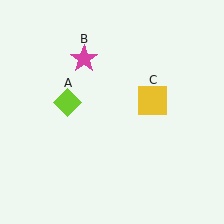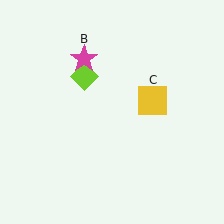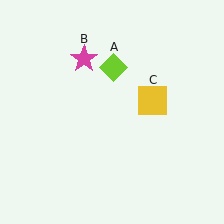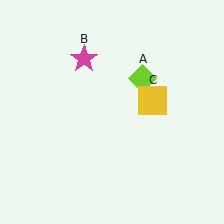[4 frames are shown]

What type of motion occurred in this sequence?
The lime diamond (object A) rotated clockwise around the center of the scene.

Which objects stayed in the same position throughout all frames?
Magenta star (object B) and yellow square (object C) remained stationary.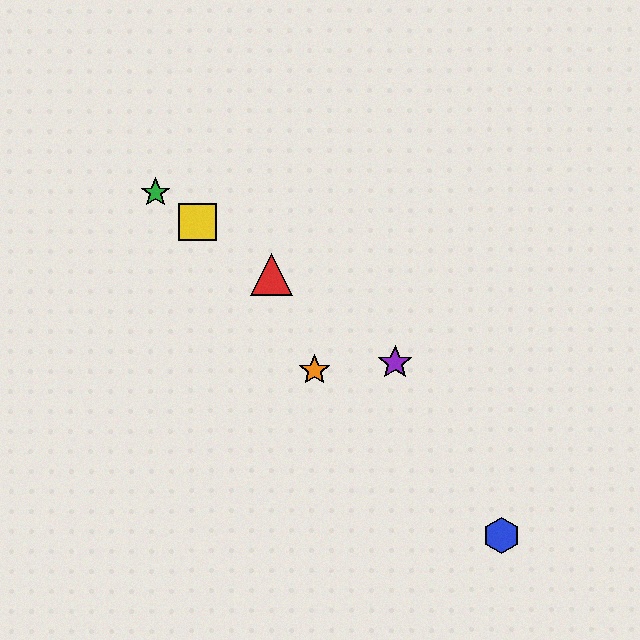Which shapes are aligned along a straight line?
The red triangle, the green star, the yellow square, the purple star are aligned along a straight line.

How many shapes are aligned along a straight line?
4 shapes (the red triangle, the green star, the yellow square, the purple star) are aligned along a straight line.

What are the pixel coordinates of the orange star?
The orange star is at (315, 370).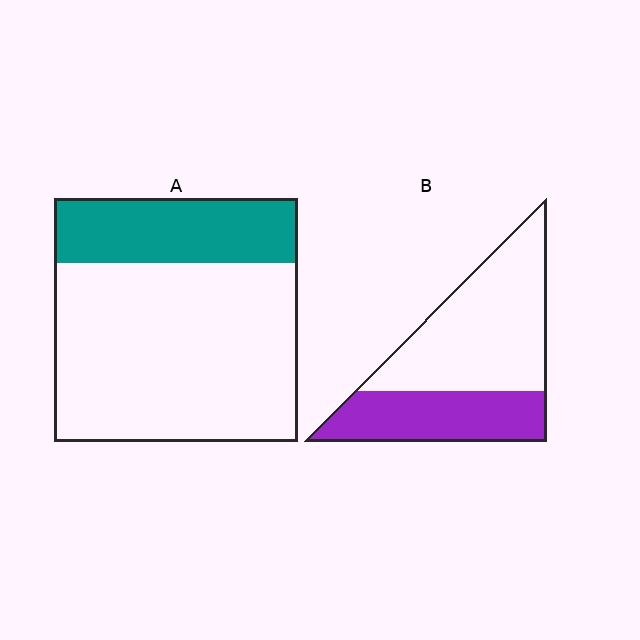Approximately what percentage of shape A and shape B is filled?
A is approximately 25% and B is approximately 35%.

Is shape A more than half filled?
No.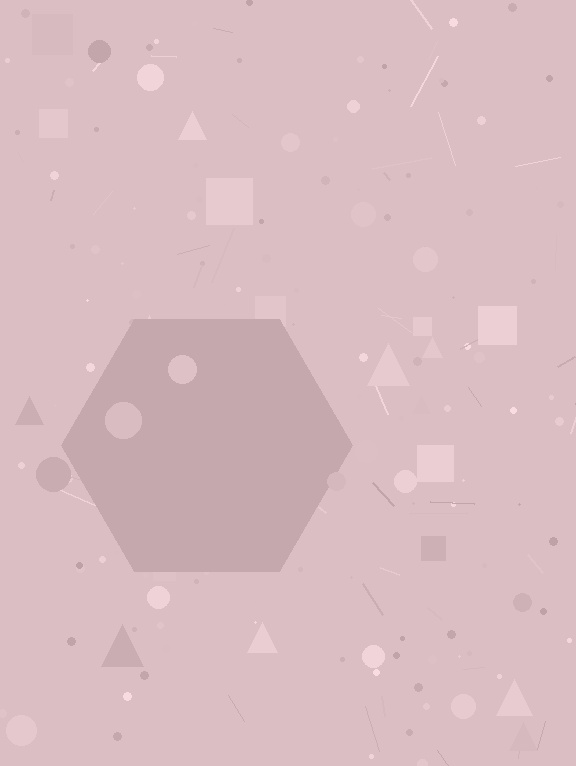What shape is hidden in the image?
A hexagon is hidden in the image.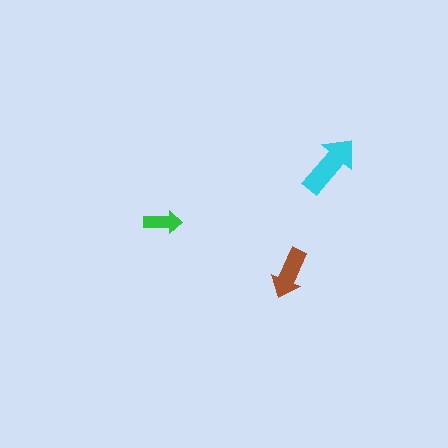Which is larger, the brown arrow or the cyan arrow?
The cyan one.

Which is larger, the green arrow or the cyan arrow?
The cyan one.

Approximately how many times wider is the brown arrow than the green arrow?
About 1.5 times wider.